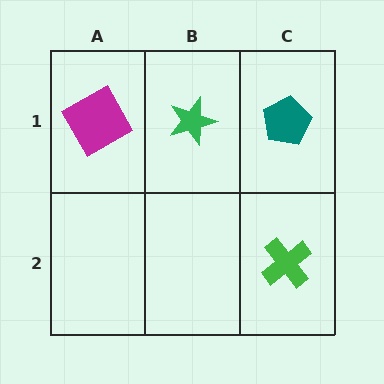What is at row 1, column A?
A magenta square.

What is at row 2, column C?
A green cross.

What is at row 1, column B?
A green star.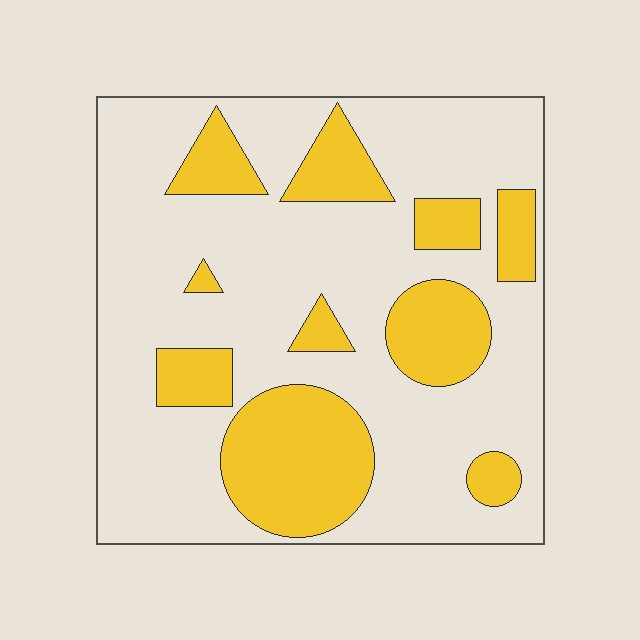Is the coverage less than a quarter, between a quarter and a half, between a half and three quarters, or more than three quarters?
Between a quarter and a half.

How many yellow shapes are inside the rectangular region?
10.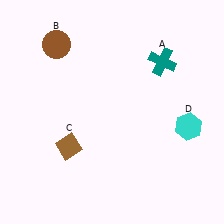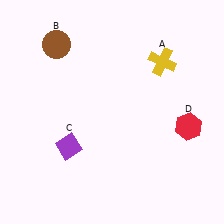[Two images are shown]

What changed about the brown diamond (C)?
In Image 1, C is brown. In Image 2, it changed to purple.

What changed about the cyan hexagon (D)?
In Image 1, D is cyan. In Image 2, it changed to red.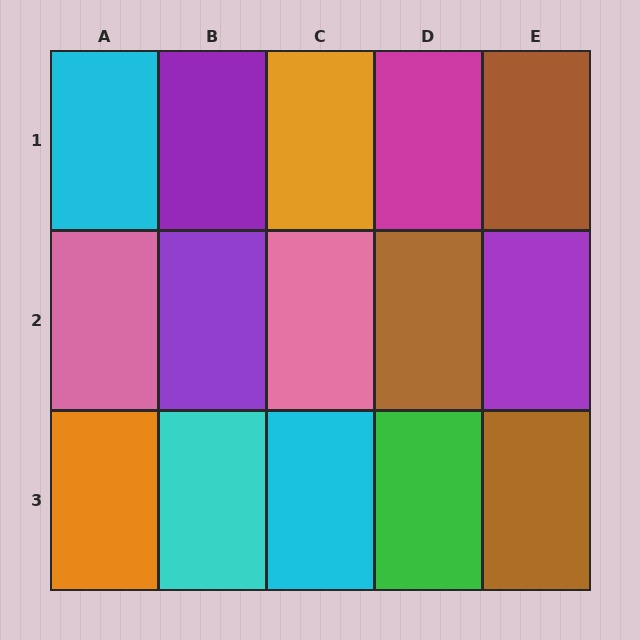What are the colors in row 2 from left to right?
Pink, purple, pink, brown, purple.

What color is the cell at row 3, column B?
Cyan.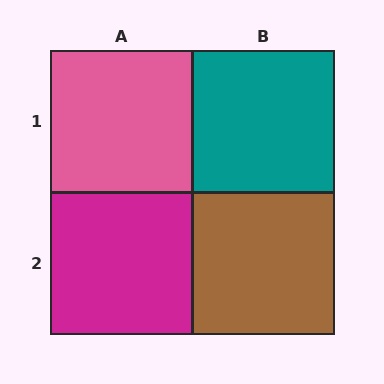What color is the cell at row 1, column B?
Teal.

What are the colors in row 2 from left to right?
Magenta, brown.